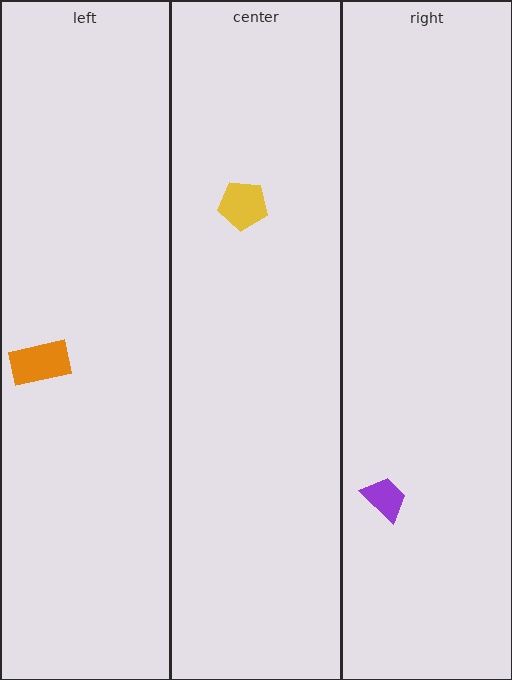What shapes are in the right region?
The purple trapezoid.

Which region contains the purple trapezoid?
The right region.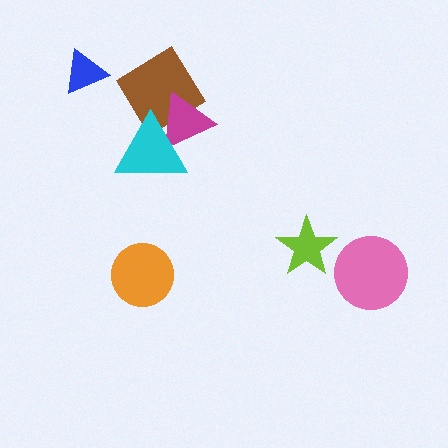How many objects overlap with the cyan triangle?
2 objects overlap with the cyan triangle.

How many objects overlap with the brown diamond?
2 objects overlap with the brown diamond.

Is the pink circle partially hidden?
No, no other shape covers it.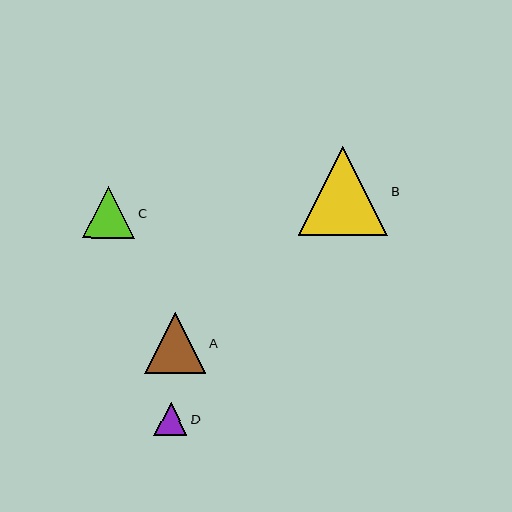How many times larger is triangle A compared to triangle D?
Triangle A is approximately 1.9 times the size of triangle D.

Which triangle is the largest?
Triangle B is the largest with a size of approximately 89 pixels.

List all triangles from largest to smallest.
From largest to smallest: B, A, C, D.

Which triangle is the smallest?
Triangle D is the smallest with a size of approximately 33 pixels.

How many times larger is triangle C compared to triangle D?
Triangle C is approximately 1.6 times the size of triangle D.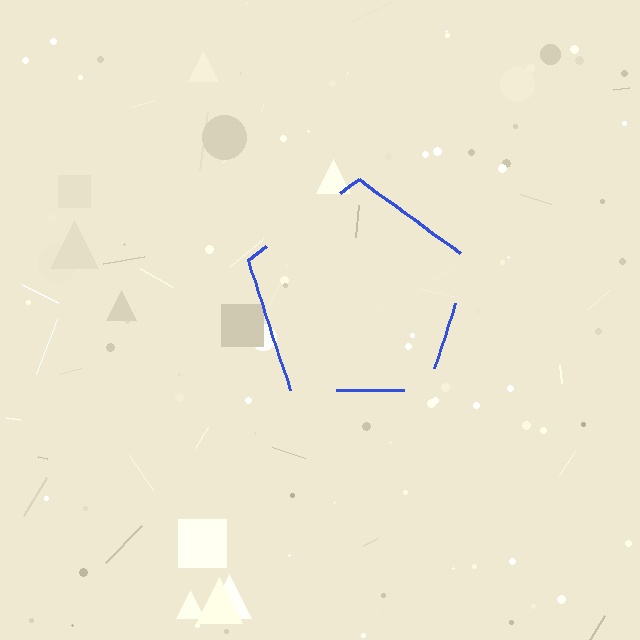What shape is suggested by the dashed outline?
The dashed outline suggests a pentagon.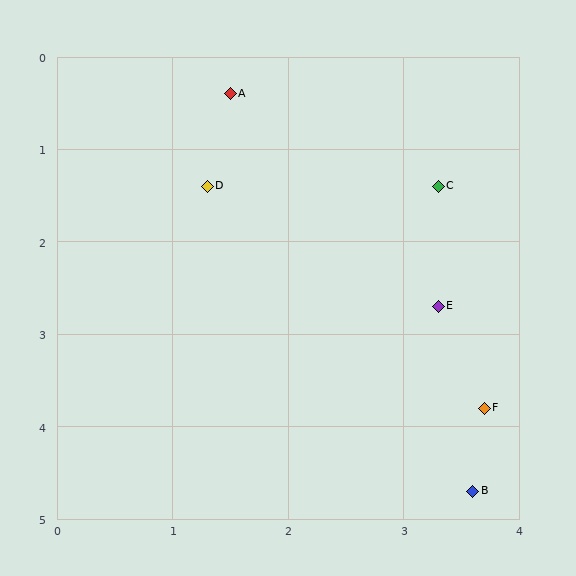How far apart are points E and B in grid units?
Points E and B are about 2.0 grid units apart.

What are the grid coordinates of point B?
Point B is at approximately (3.6, 4.7).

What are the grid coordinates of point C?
Point C is at approximately (3.3, 1.4).